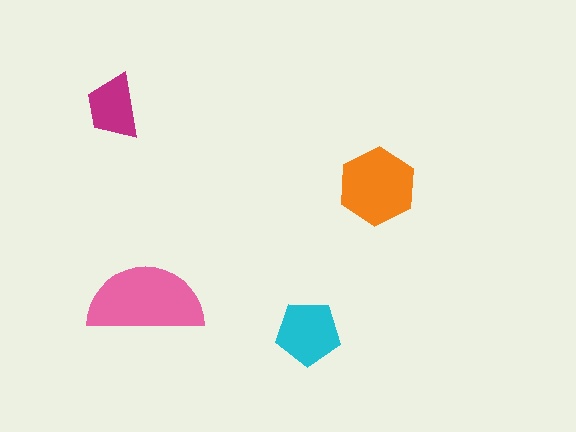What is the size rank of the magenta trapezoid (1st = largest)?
4th.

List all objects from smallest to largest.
The magenta trapezoid, the cyan pentagon, the orange hexagon, the pink semicircle.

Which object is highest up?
The magenta trapezoid is topmost.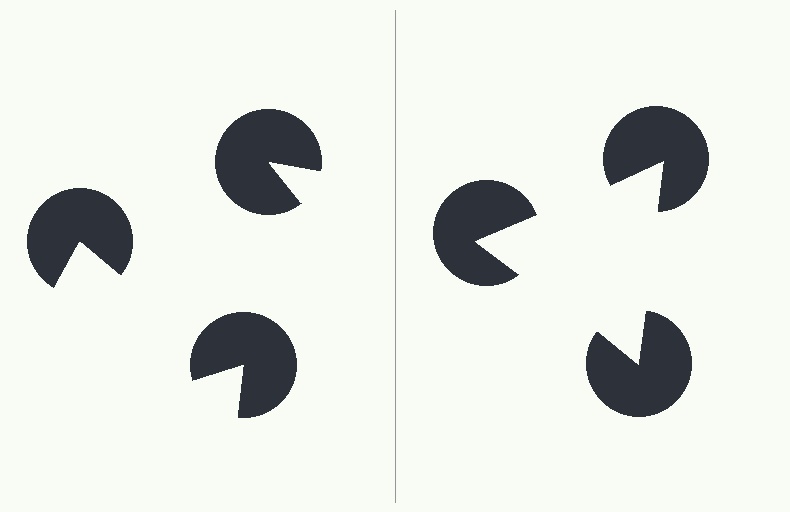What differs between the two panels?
The pac-man discs are positioned identically on both sides; only the wedge orientations differ. On the right they align to a triangle; on the left they are misaligned.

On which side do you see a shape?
An illusory triangle appears on the right side. On the left side the wedge cuts are rotated, so no coherent shape forms.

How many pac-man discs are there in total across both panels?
6 — 3 on each side.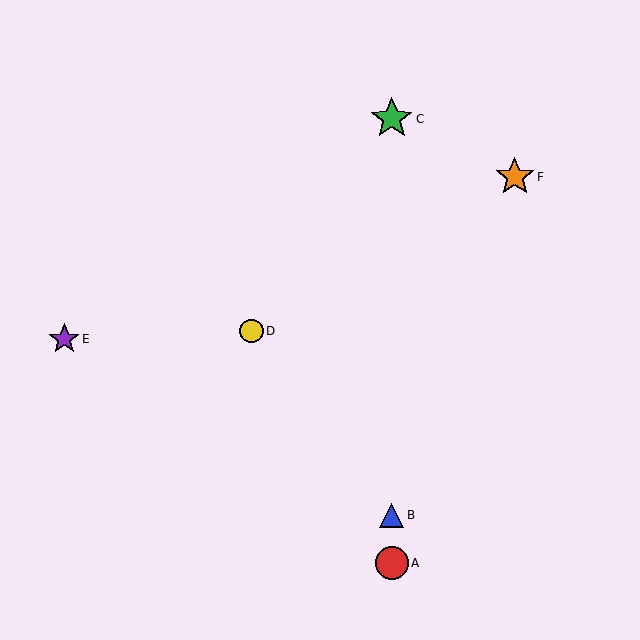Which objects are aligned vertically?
Objects A, B, C are aligned vertically.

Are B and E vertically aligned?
No, B is at x≈392 and E is at x≈64.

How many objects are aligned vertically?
3 objects (A, B, C) are aligned vertically.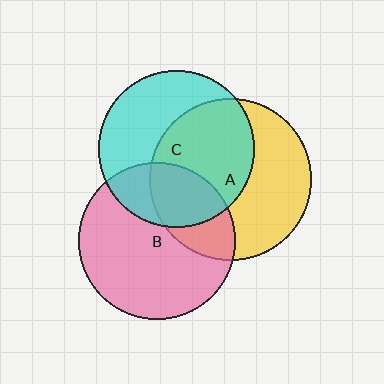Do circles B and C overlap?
Yes.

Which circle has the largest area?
Circle A (yellow).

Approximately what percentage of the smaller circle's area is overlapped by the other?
Approximately 30%.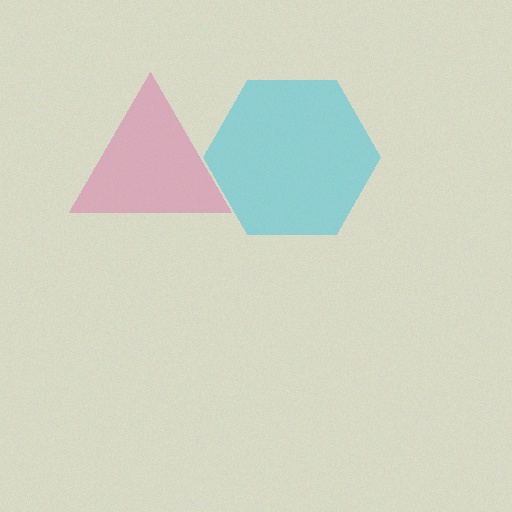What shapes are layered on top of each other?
The layered shapes are: a cyan hexagon, a pink triangle.